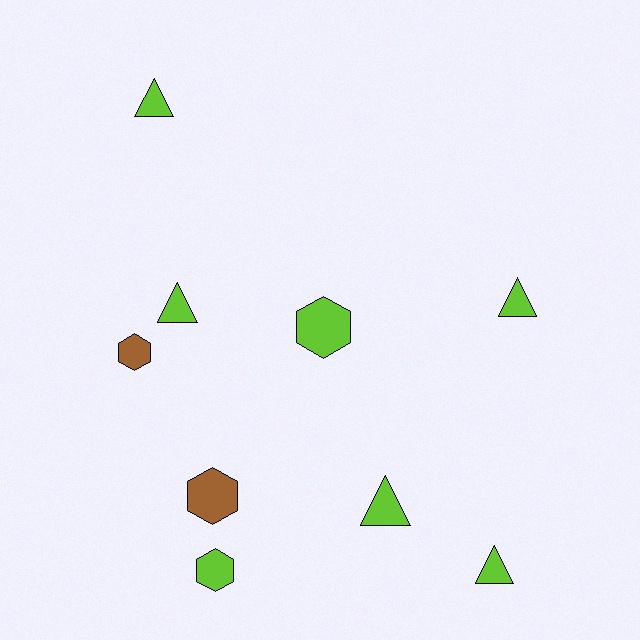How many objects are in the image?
There are 9 objects.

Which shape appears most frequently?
Triangle, with 5 objects.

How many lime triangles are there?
There are 5 lime triangles.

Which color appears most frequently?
Lime, with 7 objects.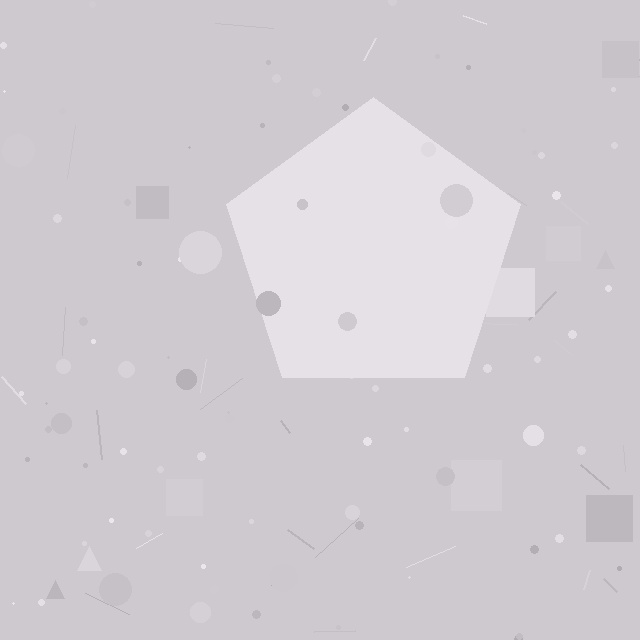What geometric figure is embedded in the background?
A pentagon is embedded in the background.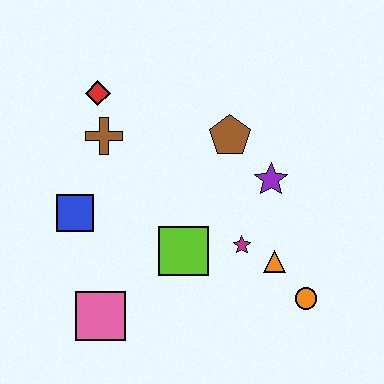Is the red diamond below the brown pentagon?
No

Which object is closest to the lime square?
The magenta star is closest to the lime square.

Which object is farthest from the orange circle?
The red diamond is farthest from the orange circle.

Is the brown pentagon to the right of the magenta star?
No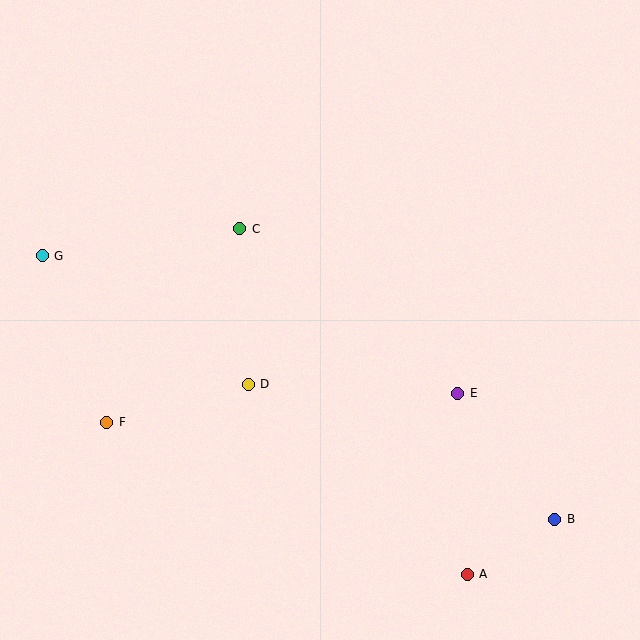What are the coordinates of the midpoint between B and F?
The midpoint between B and F is at (331, 471).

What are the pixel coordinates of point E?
Point E is at (458, 393).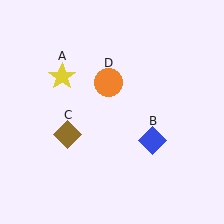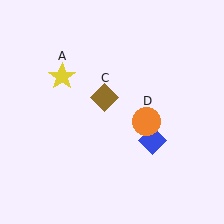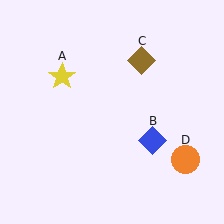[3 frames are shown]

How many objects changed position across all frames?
2 objects changed position: brown diamond (object C), orange circle (object D).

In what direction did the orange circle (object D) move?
The orange circle (object D) moved down and to the right.